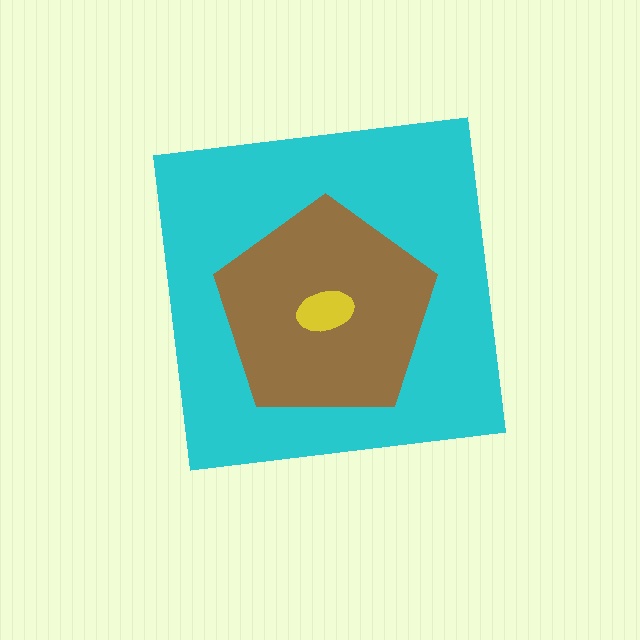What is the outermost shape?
The cyan square.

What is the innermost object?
The yellow ellipse.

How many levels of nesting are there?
3.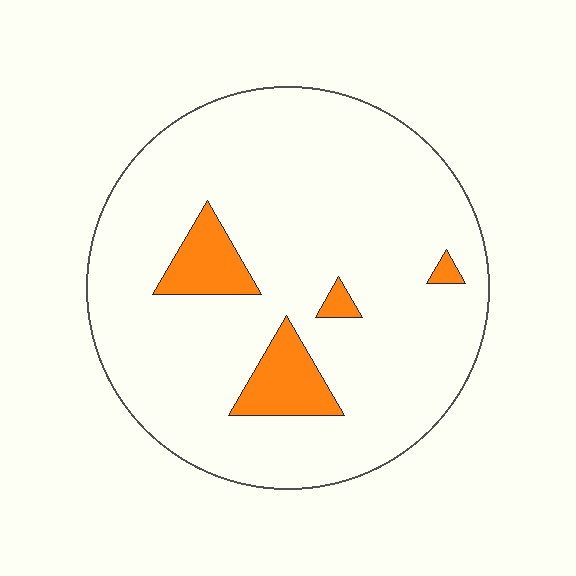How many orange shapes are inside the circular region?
4.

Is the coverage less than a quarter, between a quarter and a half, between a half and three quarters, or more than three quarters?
Less than a quarter.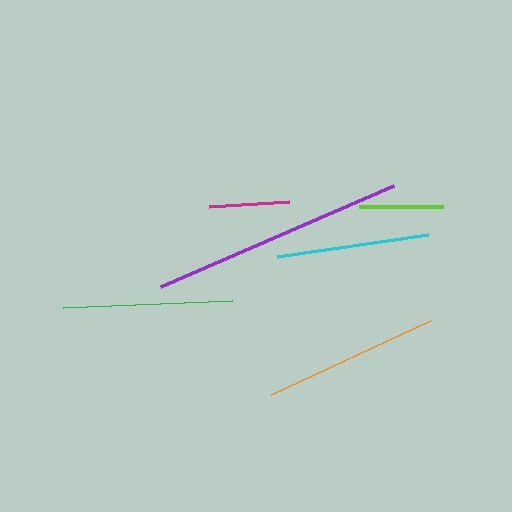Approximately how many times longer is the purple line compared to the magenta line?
The purple line is approximately 3.2 times the length of the magenta line.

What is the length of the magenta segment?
The magenta segment is approximately 79 pixels long.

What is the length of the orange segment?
The orange segment is approximately 176 pixels long.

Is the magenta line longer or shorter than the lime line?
The lime line is longer than the magenta line.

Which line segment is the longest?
The purple line is the longest at approximately 253 pixels.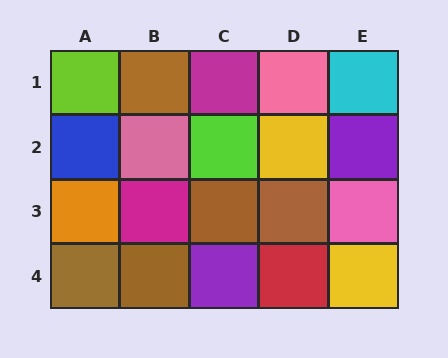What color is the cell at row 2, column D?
Yellow.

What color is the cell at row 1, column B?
Brown.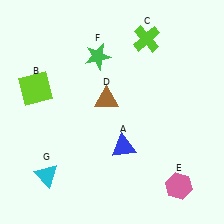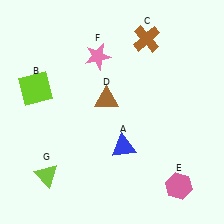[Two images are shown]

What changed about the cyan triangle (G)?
In Image 1, G is cyan. In Image 2, it changed to lime.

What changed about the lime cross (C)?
In Image 1, C is lime. In Image 2, it changed to brown.